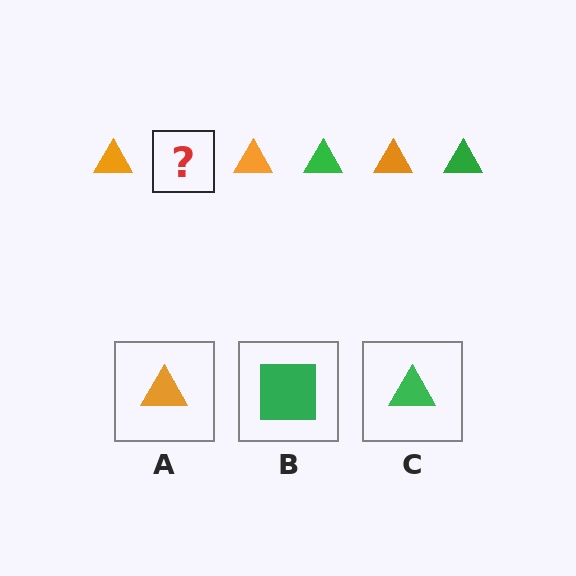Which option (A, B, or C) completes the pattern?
C.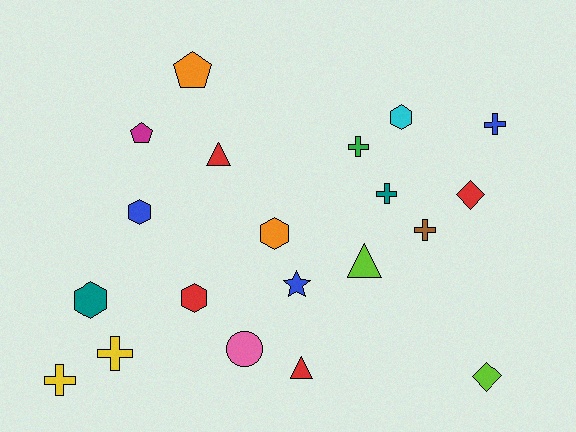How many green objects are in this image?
There is 1 green object.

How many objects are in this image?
There are 20 objects.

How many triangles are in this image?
There are 3 triangles.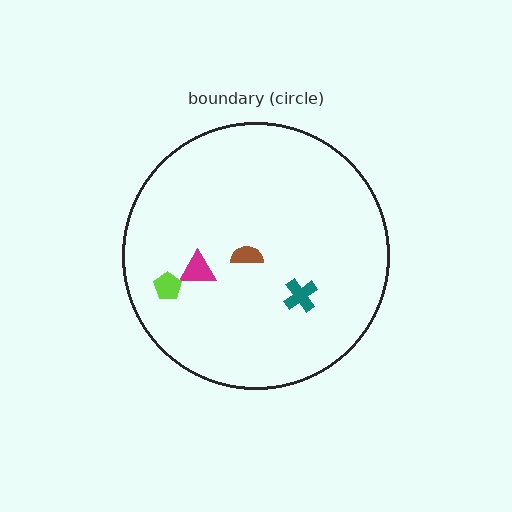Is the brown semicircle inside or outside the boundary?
Inside.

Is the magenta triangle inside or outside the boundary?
Inside.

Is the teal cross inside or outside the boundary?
Inside.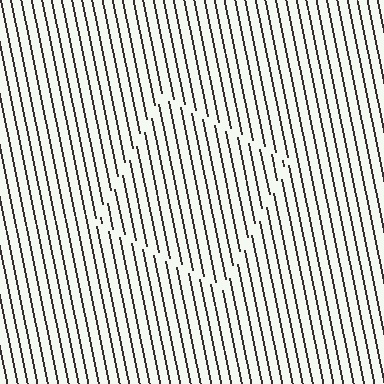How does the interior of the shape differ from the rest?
The interior of the shape contains the same grating, shifted by half a period — the contour is defined by the phase discontinuity where line-ends from the inner and outer gratings abut.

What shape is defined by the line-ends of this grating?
An illusory square. The interior of the shape contains the same grating, shifted by half a period — the contour is defined by the phase discontinuity where line-ends from the inner and outer gratings abut.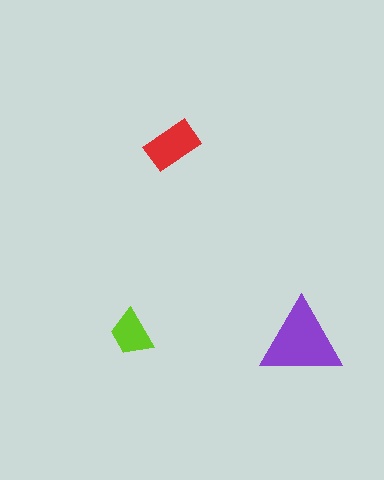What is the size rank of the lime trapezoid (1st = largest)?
3rd.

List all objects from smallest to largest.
The lime trapezoid, the red rectangle, the purple triangle.